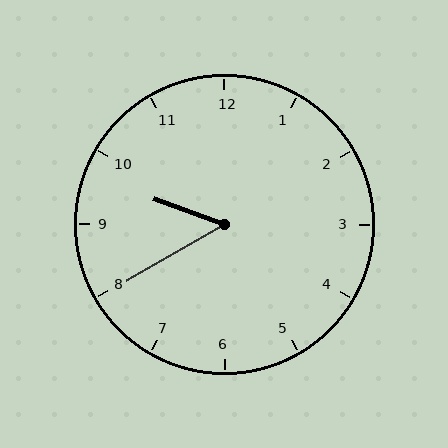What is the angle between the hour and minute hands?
Approximately 50 degrees.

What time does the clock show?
9:40.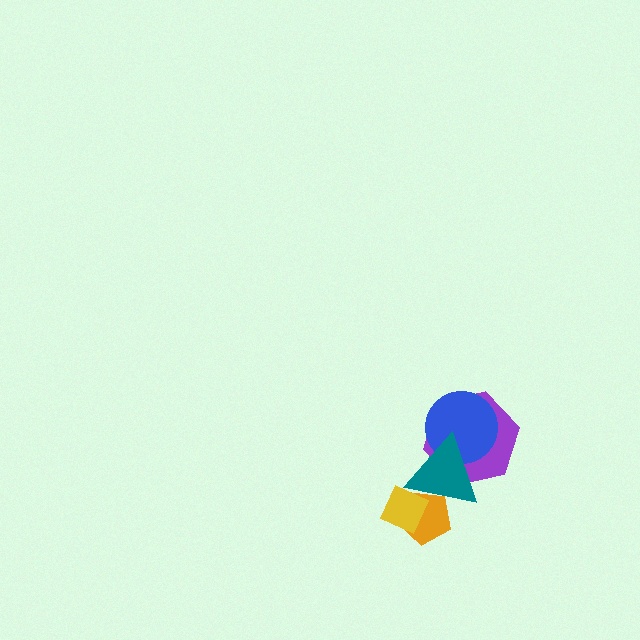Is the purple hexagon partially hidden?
Yes, it is partially covered by another shape.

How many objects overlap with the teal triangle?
4 objects overlap with the teal triangle.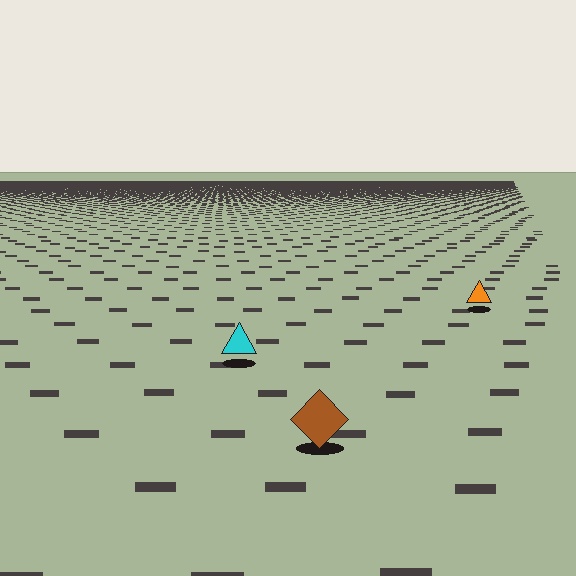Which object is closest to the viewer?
The brown diamond is closest. The texture marks near it are larger and more spread out.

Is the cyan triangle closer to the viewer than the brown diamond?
No. The brown diamond is closer — you can tell from the texture gradient: the ground texture is coarser near it.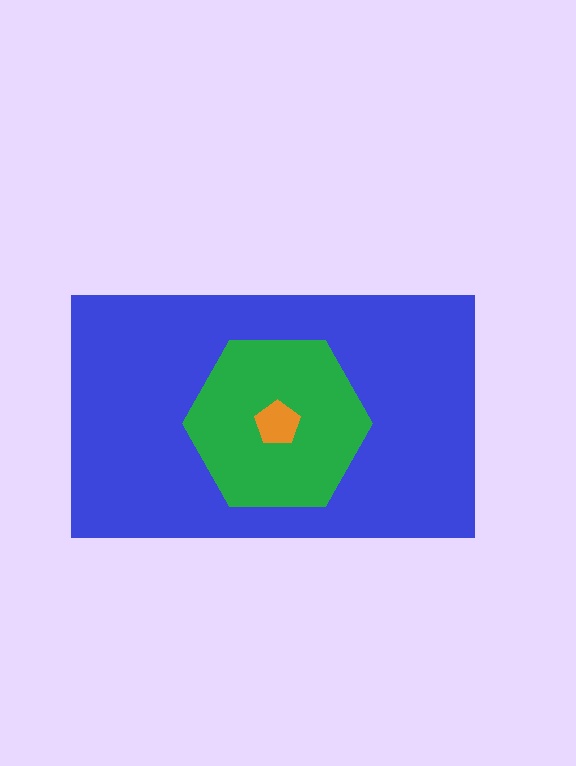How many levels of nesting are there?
3.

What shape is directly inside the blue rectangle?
The green hexagon.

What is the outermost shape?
The blue rectangle.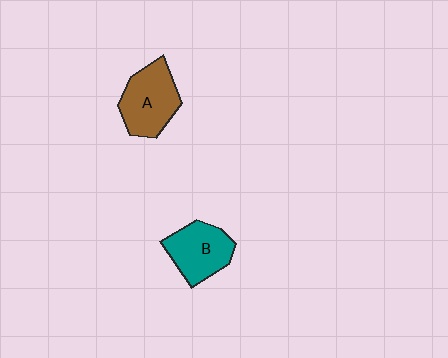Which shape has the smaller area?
Shape B (teal).